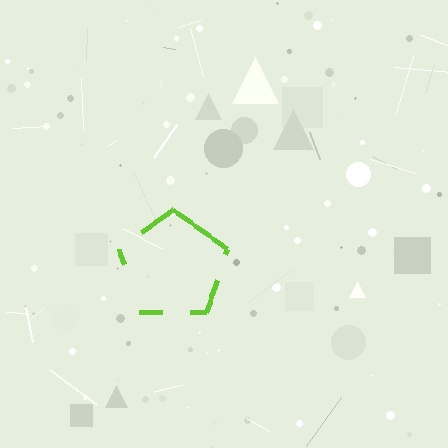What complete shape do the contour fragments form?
The contour fragments form a pentagon.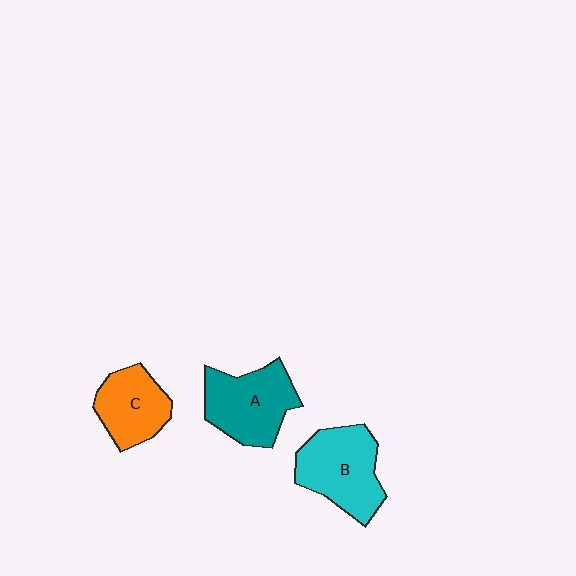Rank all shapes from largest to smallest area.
From largest to smallest: B (cyan), A (teal), C (orange).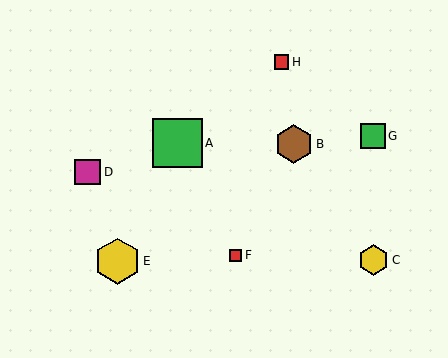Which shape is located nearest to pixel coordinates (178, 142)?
The green square (labeled A) at (177, 143) is nearest to that location.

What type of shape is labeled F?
Shape F is a red square.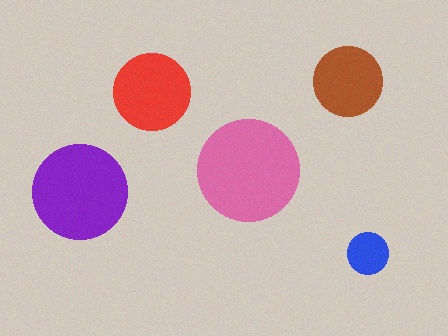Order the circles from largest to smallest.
the pink one, the purple one, the red one, the brown one, the blue one.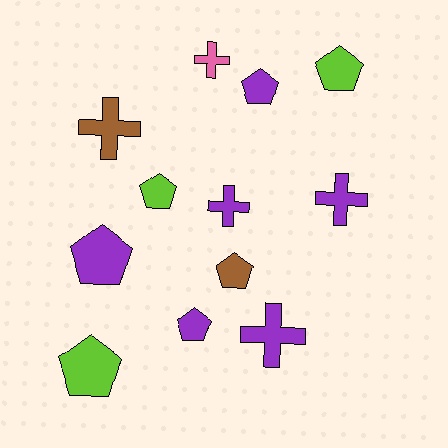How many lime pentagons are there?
There are 3 lime pentagons.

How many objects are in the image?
There are 12 objects.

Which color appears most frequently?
Purple, with 6 objects.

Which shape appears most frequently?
Pentagon, with 7 objects.